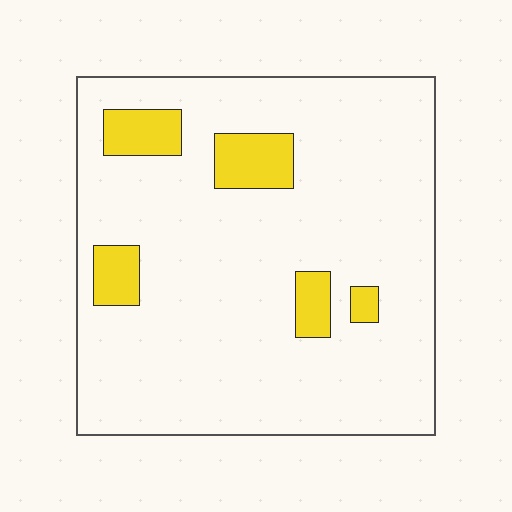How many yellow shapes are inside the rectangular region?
5.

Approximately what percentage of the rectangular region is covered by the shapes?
Approximately 10%.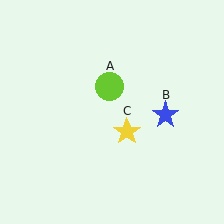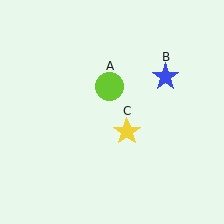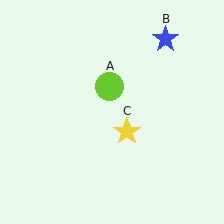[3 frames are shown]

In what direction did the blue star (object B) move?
The blue star (object B) moved up.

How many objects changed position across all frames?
1 object changed position: blue star (object B).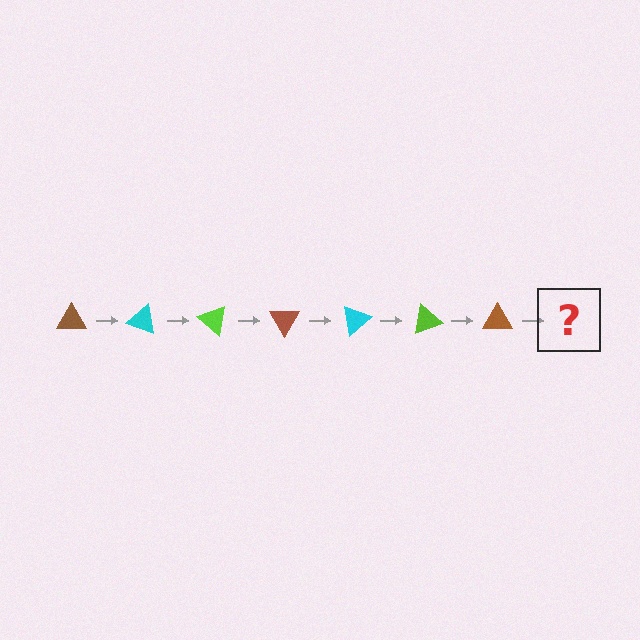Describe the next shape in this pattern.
It should be a cyan triangle, rotated 140 degrees from the start.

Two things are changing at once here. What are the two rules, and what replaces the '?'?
The two rules are that it rotates 20 degrees each step and the color cycles through brown, cyan, and lime. The '?' should be a cyan triangle, rotated 140 degrees from the start.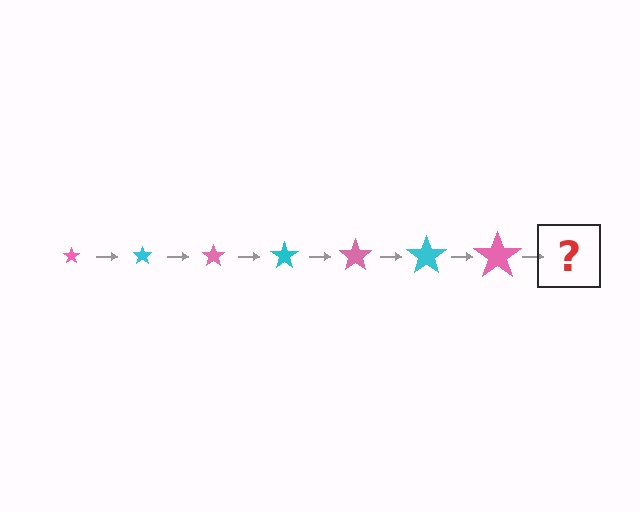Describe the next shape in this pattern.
It should be a cyan star, larger than the previous one.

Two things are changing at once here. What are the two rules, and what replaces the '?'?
The two rules are that the star grows larger each step and the color cycles through pink and cyan. The '?' should be a cyan star, larger than the previous one.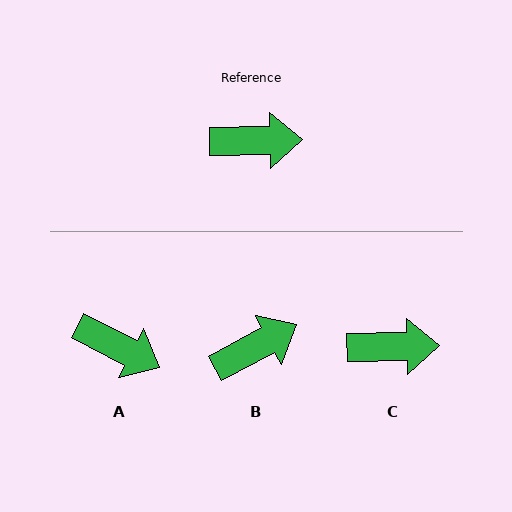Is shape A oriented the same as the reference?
No, it is off by about 28 degrees.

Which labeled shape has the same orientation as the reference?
C.